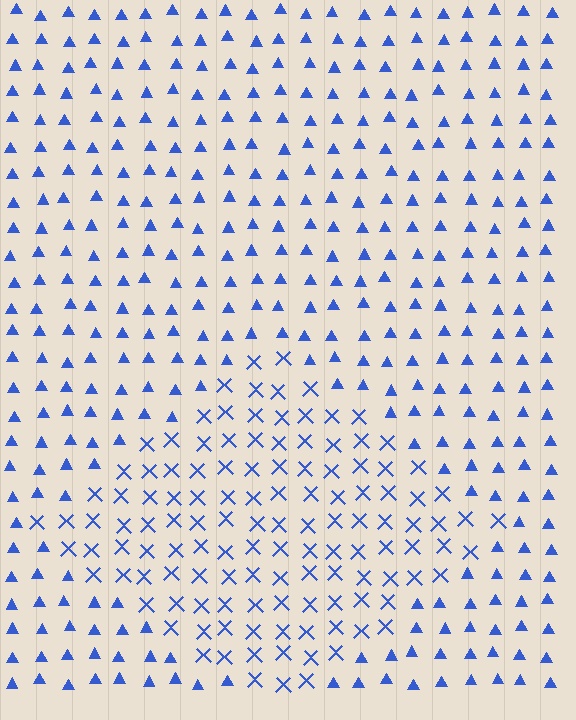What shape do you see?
I see a diamond.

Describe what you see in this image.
The image is filled with small blue elements arranged in a uniform grid. A diamond-shaped region contains X marks, while the surrounding area contains triangles. The boundary is defined purely by the change in element shape.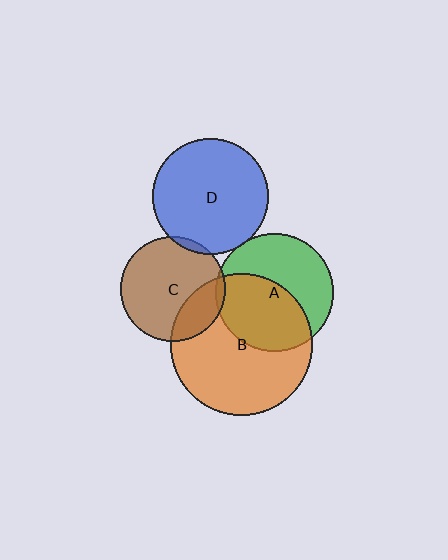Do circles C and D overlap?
Yes.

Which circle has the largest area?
Circle B (orange).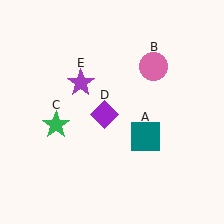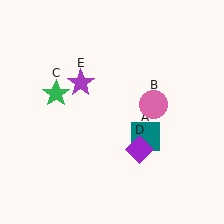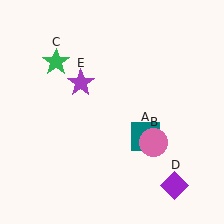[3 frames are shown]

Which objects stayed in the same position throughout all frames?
Teal square (object A) and purple star (object E) remained stationary.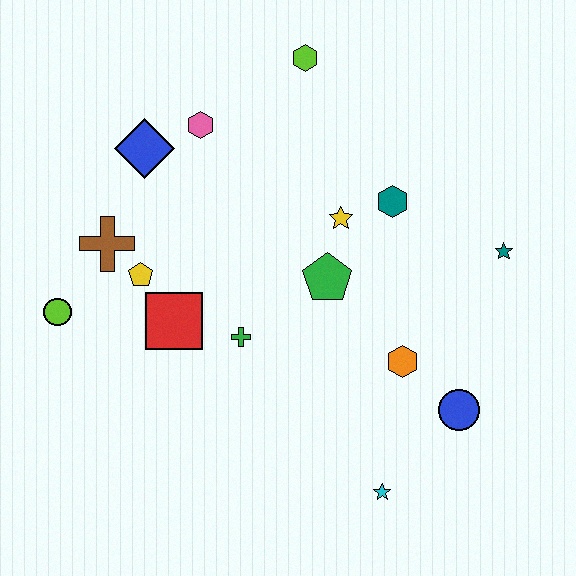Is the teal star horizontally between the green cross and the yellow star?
No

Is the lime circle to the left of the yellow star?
Yes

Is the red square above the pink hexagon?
No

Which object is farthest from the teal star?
The lime circle is farthest from the teal star.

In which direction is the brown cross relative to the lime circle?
The brown cross is above the lime circle.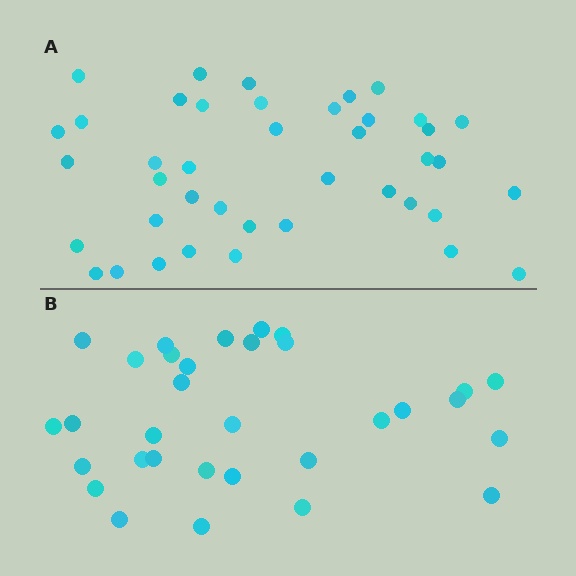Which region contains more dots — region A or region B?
Region A (the top region) has more dots.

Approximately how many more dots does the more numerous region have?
Region A has roughly 8 or so more dots than region B.